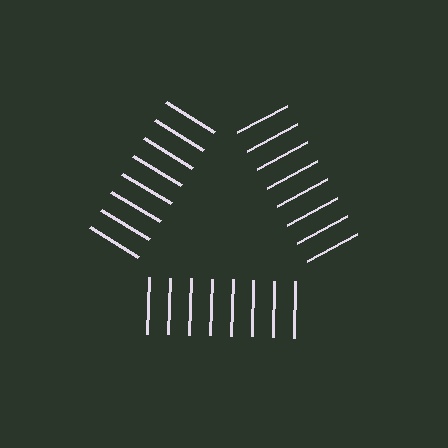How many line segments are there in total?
24 — 8 along each of the 3 edges.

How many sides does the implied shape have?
3 sides — the line-ends trace a triangle.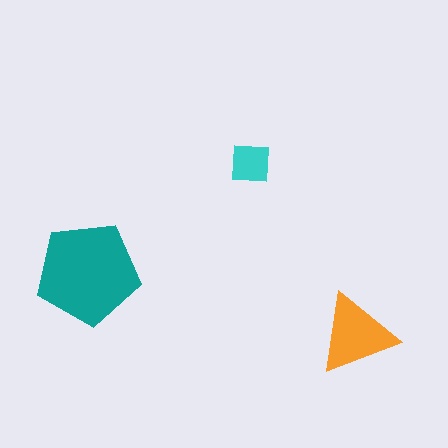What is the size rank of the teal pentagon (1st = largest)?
1st.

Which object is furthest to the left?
The teal pentagon is leftmost.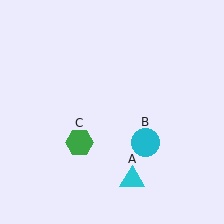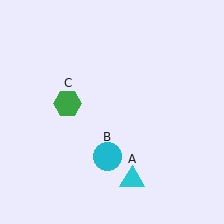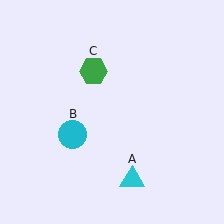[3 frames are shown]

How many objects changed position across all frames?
2 objects changed position: cyan circle (object B), green hexagon (object C).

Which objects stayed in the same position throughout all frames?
Cyan triangle (object A) remained stationary.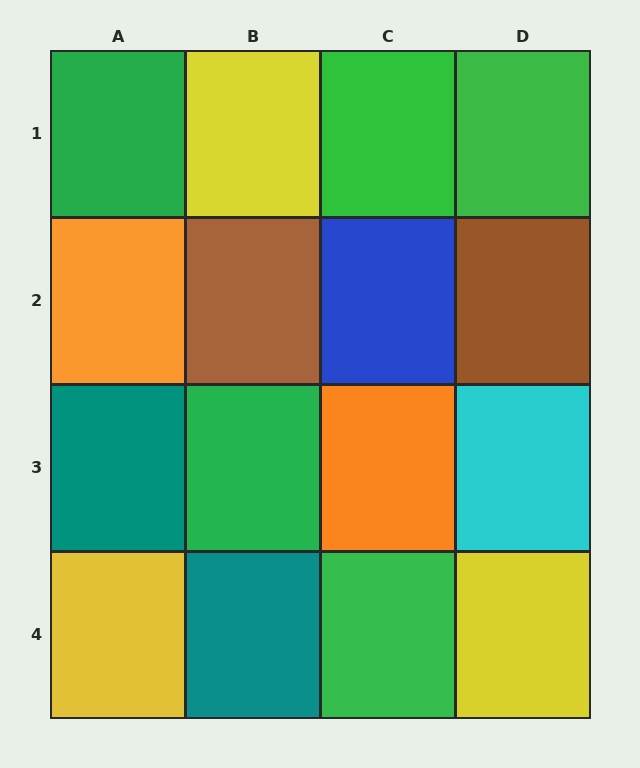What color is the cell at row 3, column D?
Cyan.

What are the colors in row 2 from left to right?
Orange, brown, blue, brown.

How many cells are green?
5 cells are green.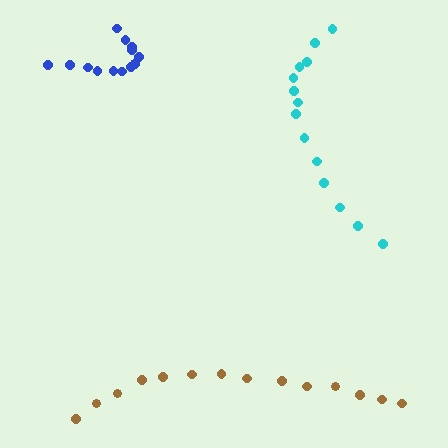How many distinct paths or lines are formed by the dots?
There are 3 distinct paths.